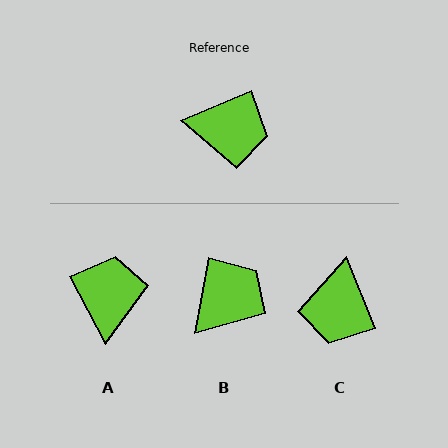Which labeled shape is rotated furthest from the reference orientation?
A, about 94 degrees away.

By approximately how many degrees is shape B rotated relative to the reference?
Approximately 56 degrees counter-clockwise.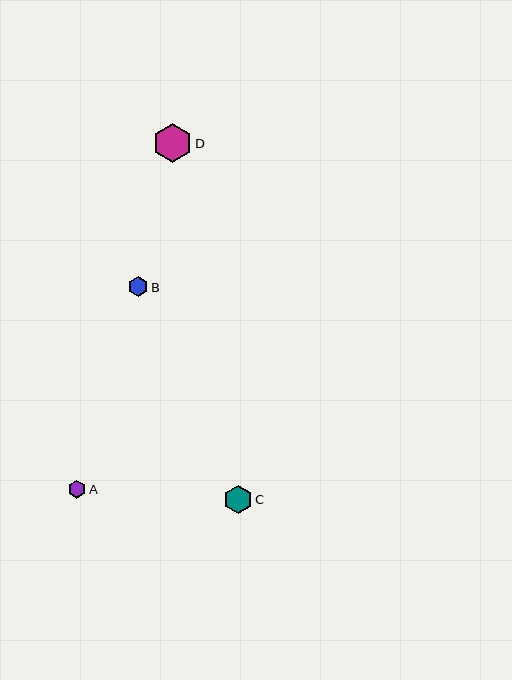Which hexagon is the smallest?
Hexagon A is the smallest with a size of approximately 18 pixels.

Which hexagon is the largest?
Hexagon D is the largest with a size of approximately 39 pixels.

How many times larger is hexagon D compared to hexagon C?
Hexagon D is approximately 1.4 times the size of hexagon C.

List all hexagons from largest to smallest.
From largest to smallest: D, C, B, A.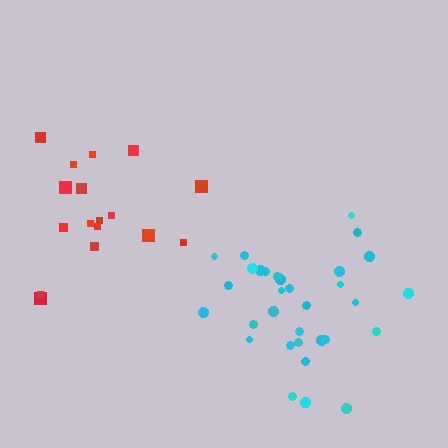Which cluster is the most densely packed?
Cyan.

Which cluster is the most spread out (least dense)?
Red.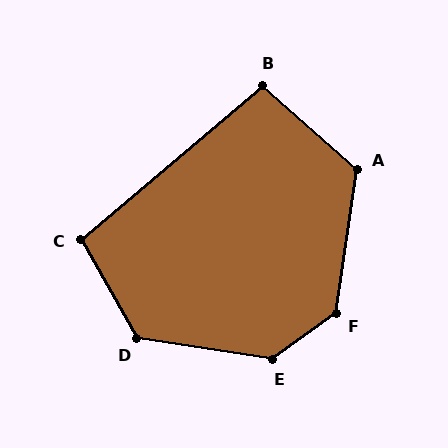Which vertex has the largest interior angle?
E, at approximately 136 degrees.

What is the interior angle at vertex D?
Approximately 128 degrees (obtuse).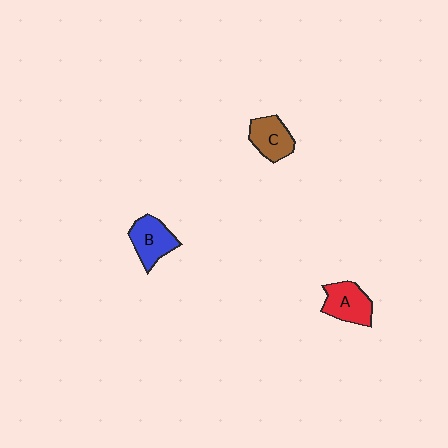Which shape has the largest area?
Shape A (red).